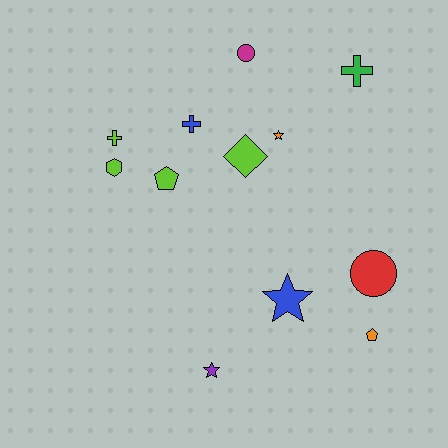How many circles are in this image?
There are 2 circles.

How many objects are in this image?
There are 12 objects.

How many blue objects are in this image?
There are 2 blue objects.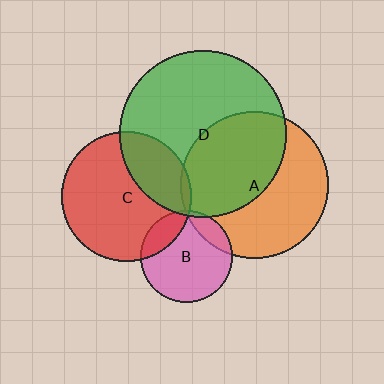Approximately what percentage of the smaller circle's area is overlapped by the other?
Approximately 50%.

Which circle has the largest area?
Circle D (green).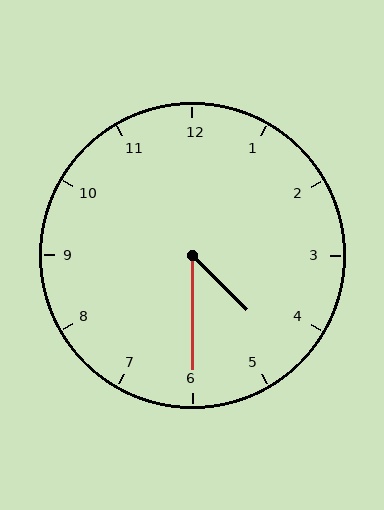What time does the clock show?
4:30.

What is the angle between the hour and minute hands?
Approximately 45 degrees.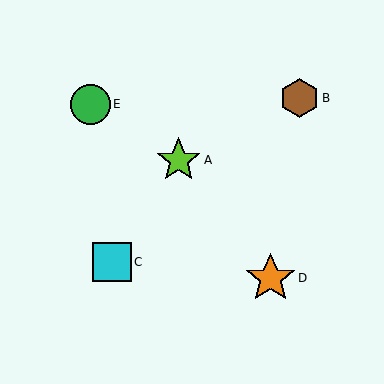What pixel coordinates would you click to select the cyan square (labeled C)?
Click at (112, 262) to select the cyan square C.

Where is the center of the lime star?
The center of the lime star is at (179, 160).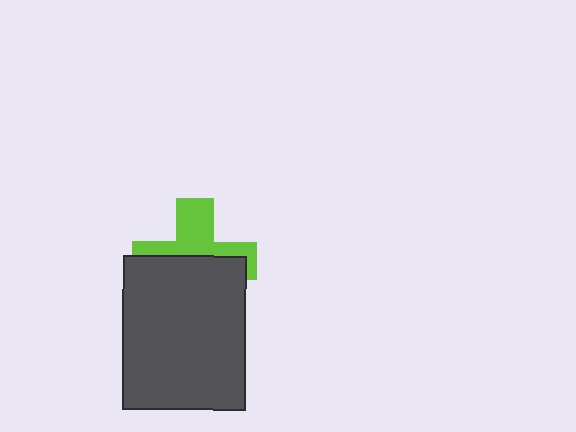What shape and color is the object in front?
The object in front is a dark gray rectangle.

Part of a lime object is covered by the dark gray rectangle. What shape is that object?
It is a cross.